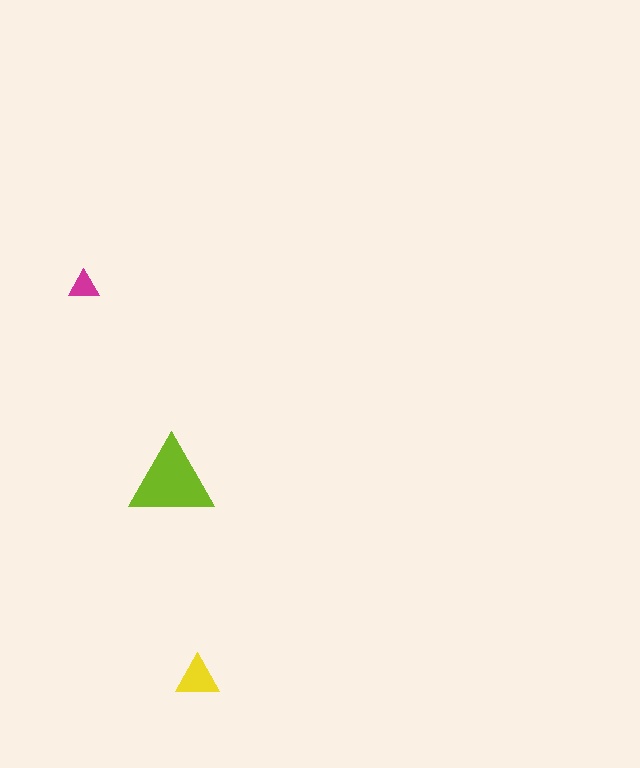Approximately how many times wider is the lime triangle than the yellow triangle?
About 2 times wider.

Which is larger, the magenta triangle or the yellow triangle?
The yellow one.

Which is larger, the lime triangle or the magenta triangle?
The lime one.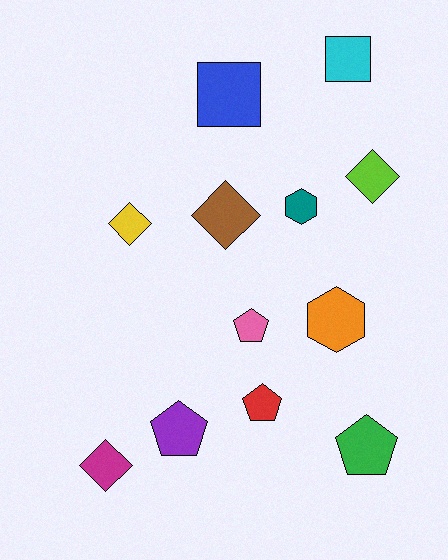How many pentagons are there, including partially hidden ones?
There are 4 pentagons.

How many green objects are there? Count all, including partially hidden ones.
There is 1 green object.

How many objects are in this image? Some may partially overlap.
There are 12 objects.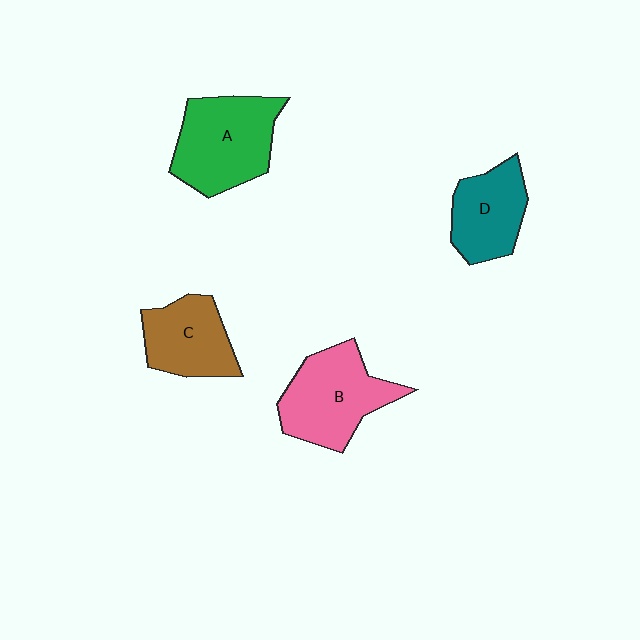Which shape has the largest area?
Shape A (green).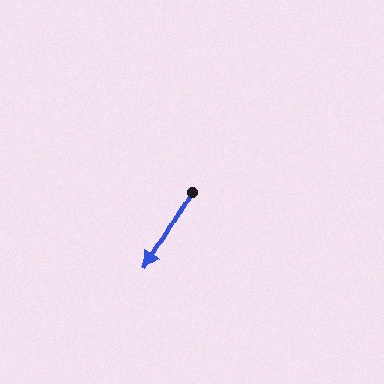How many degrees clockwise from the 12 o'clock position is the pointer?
Approximately 210 degrees.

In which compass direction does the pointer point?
Southwest.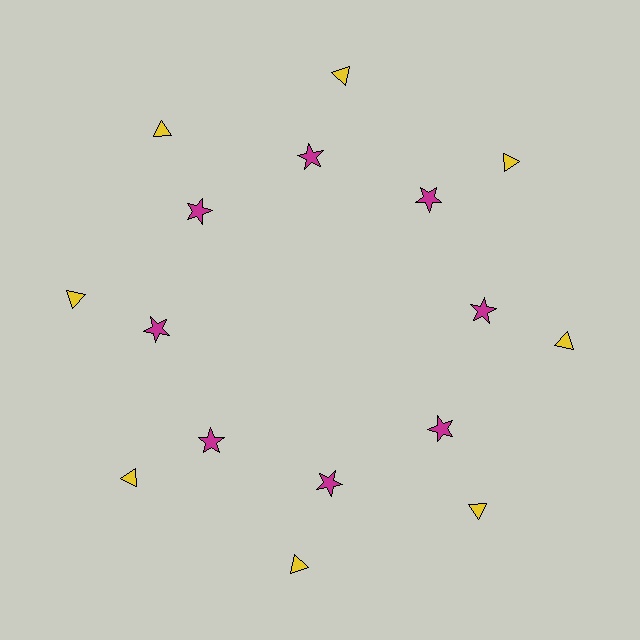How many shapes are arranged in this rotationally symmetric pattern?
There are 16 shapes, arranged in 8 groups of 2.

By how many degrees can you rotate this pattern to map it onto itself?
The pattern maps onto itself every 45 degrees of rotation.